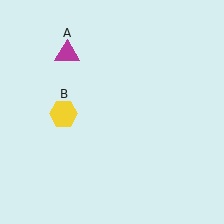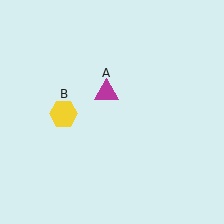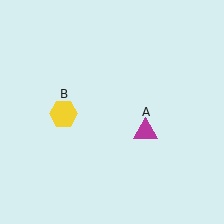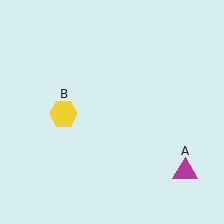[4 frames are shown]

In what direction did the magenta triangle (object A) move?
The magenta triangle (object A) moved down and to the right.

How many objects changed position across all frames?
1 object changed position: magenta triangle (object A).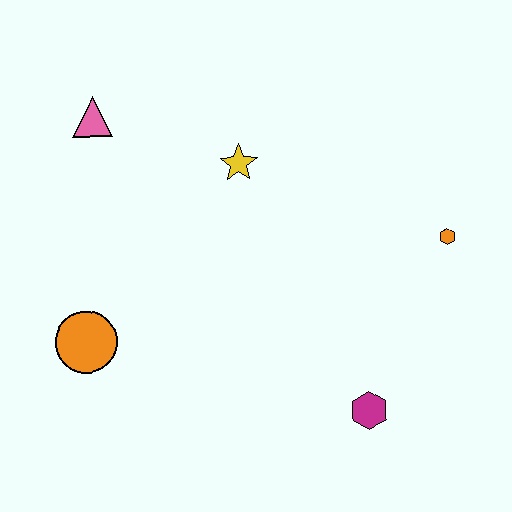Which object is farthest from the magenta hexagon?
The pink triangle is farthest from the magenta hexagon.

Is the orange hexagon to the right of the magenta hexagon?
Yes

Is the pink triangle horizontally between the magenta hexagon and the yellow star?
No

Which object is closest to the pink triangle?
The yellow star is closest to the pink triangle.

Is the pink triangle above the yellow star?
Yes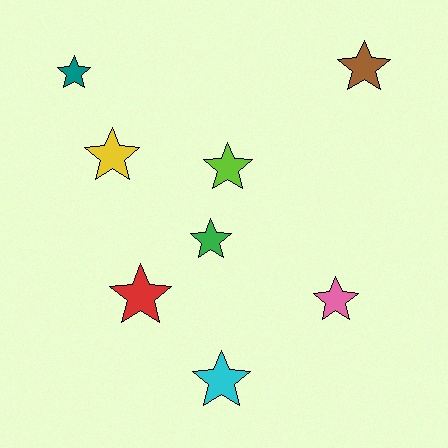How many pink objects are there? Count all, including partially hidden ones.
There is 1 pink object.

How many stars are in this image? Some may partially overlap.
There are 8 stars.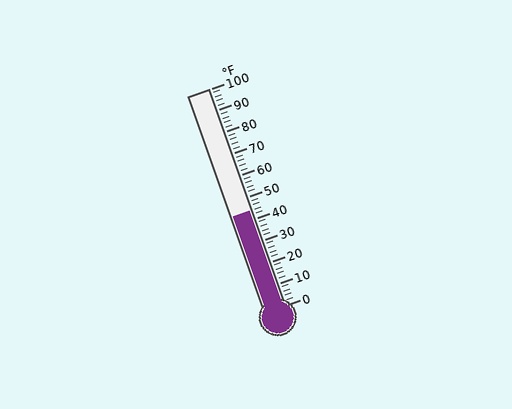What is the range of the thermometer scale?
The thermometer scale ranges from 0°F to 100°F.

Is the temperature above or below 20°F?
The temperature is above 20°F.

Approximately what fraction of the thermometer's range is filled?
The thermometer is filled to approximately 45% of its range.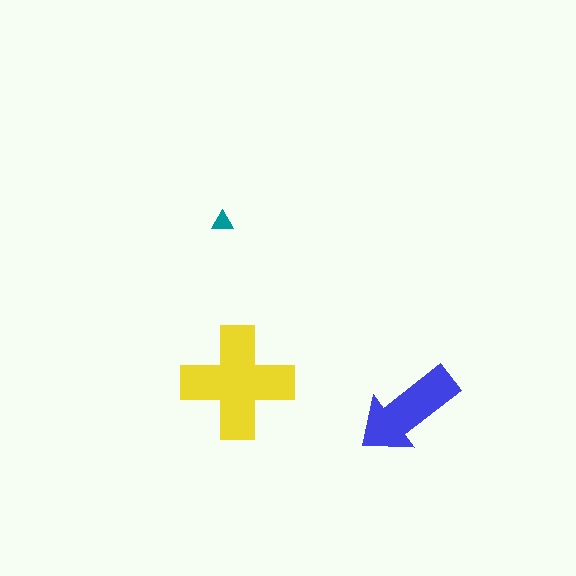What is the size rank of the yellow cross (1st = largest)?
1st.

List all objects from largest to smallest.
The yellow cross, the blue arrow, the teal triangle.